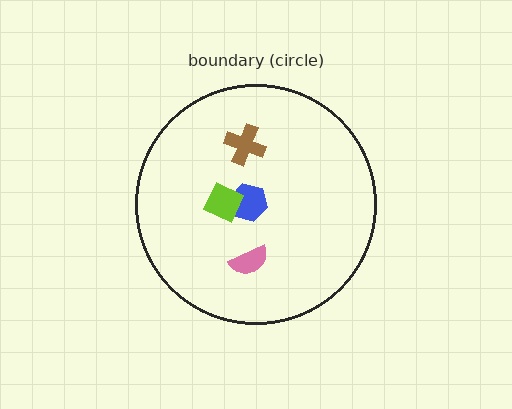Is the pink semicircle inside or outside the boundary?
Inside.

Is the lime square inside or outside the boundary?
Inside.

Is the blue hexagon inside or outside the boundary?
Inside.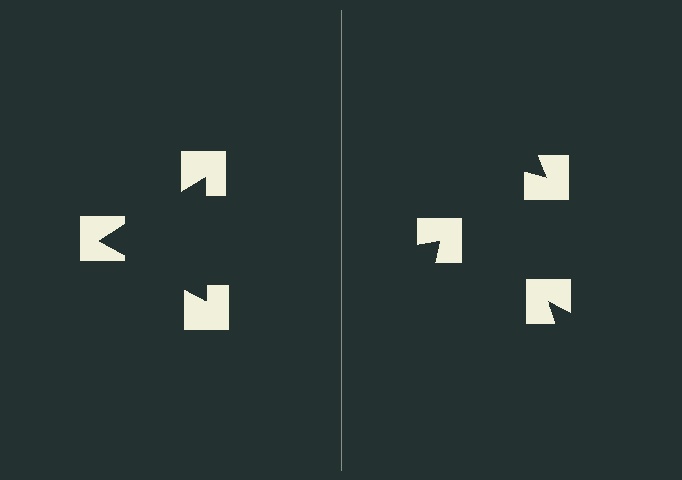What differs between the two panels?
The notched squares are positioned identically on both sides; only the wedge orientations differ. On the left they align to a triangle; on the right they are misaligned.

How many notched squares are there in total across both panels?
6 — 3 on each side.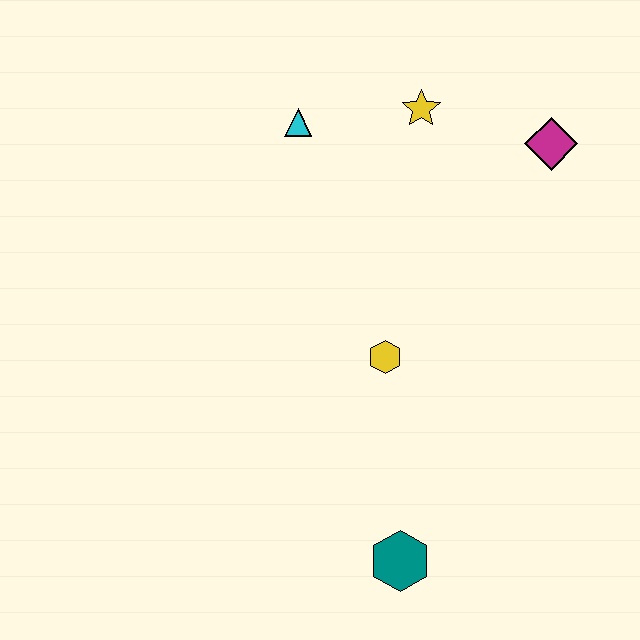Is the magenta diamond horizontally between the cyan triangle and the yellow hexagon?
No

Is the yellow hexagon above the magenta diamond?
No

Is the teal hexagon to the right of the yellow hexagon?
Yes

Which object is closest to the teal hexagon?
The yellow hexagon is closest to the teal hexagon.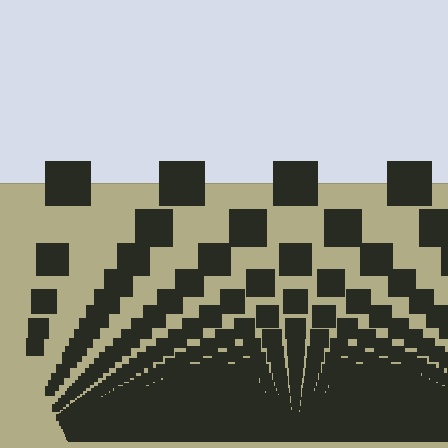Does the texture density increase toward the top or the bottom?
Density increases toward the bottom.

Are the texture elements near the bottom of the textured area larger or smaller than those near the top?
Smaller. The gradient is inverted — elements near the bottom are smaller and denser.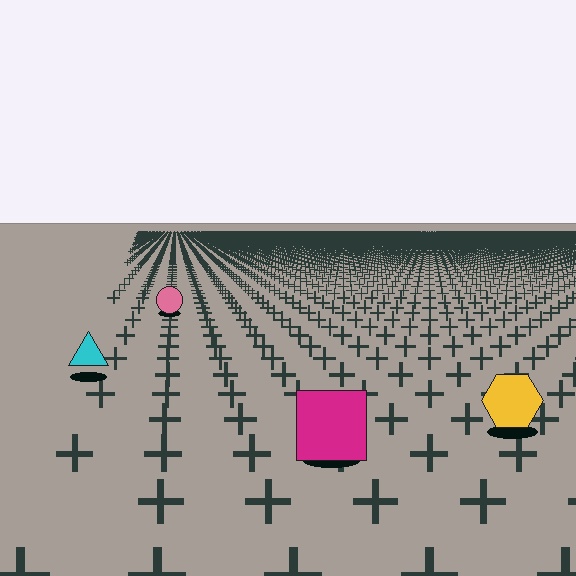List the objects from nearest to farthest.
From nearest to farthest: the magenta square, the yellow hexagon, the cyan triangle, the pink circle.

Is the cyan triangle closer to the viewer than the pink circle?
Yes. The cyan triangle is closer — you can tell from the texture gradient: the ground texture is coarser near it.